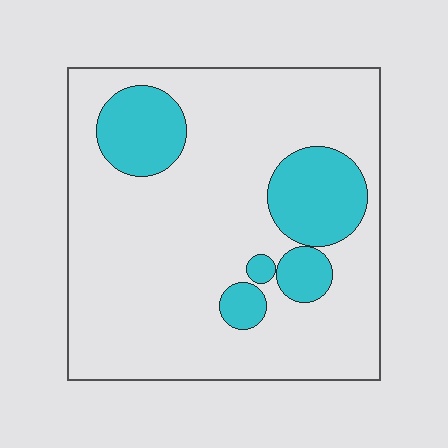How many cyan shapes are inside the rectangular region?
5.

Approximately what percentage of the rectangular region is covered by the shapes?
Approximately 20%.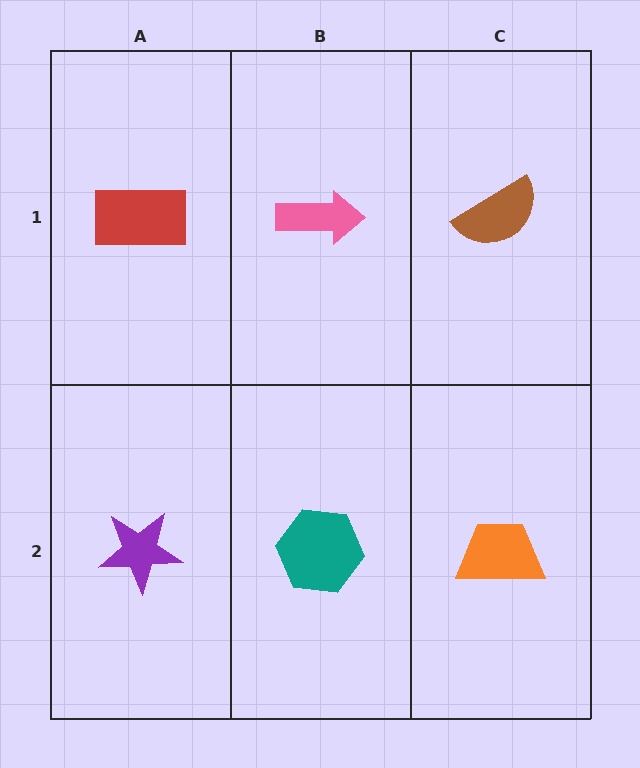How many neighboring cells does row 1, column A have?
2.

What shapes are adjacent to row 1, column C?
An orange trapezoid (row 2, column C), a pink arrow (row 1, column B).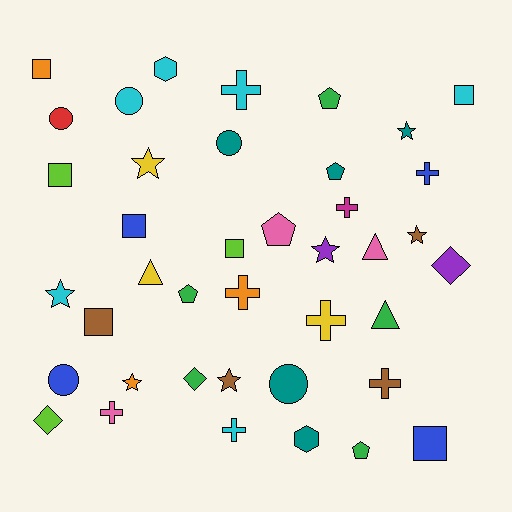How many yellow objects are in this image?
There are 3 yellow objects.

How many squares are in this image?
There are 7 squares.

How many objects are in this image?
There are 40 objects.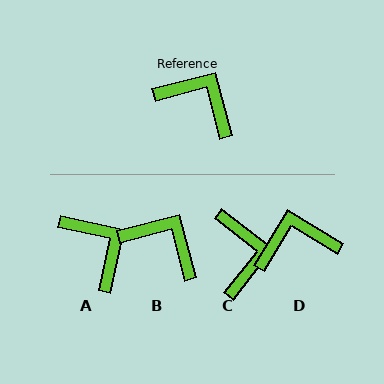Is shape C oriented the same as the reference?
No, it is off by about 53 degrees.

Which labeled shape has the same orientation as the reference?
B.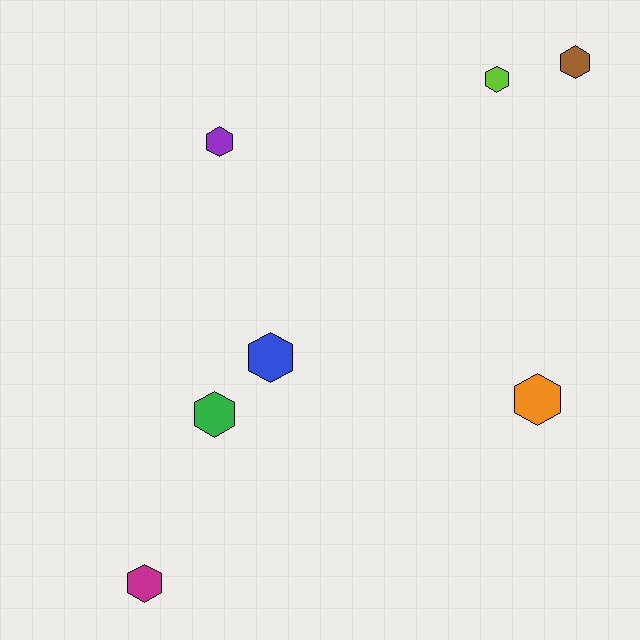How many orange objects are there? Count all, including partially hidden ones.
There is 1 orange object.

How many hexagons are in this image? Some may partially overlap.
There are 7 hexagons.